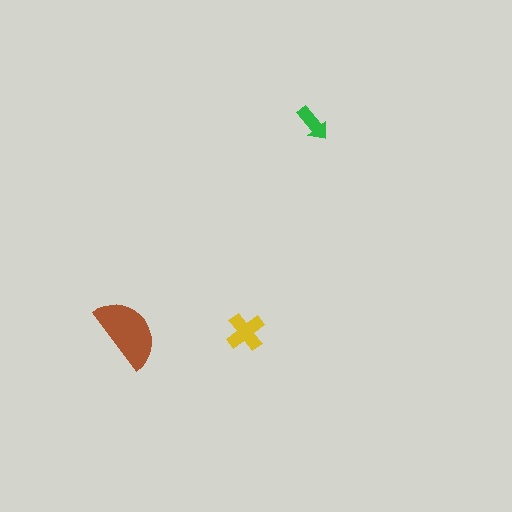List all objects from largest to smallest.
The brown semicircle, the yellow cross, the green arrow.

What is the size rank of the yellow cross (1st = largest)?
2nd.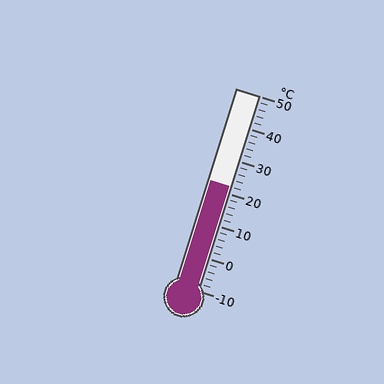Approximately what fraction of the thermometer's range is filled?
The thermometer is filled to approximately 55% of its range.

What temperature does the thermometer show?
The thermometer shows approximately 22°C.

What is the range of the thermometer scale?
The thermometer scale ranges from -10°C to 50°C.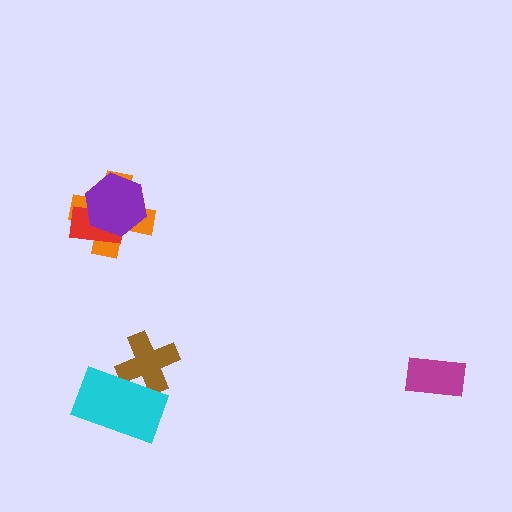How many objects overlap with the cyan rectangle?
1 object overlaps with the cyan rectangle.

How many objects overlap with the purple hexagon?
2 objects overlap with the purple hexagon.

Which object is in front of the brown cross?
The cyan rectangle is in front of the brown cross.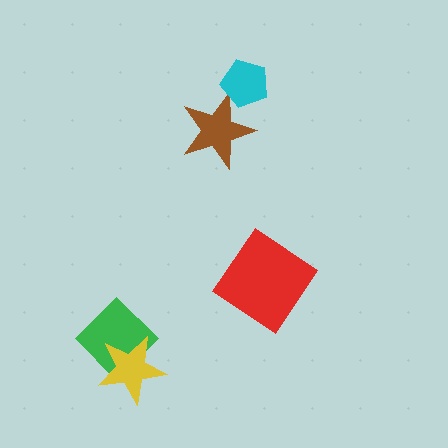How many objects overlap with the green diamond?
1 object overlaps with the green diamond.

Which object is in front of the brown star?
The cyan pentagon is in front of the brown star.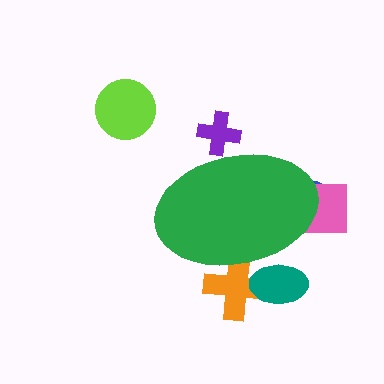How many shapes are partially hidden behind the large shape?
5 shapes are partially hidden.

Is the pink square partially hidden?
Yes, the pink square is partially hidden behind the green ellipse.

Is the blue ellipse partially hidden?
Yes, the blue ellipse is partially hidden behind the green ellipse.